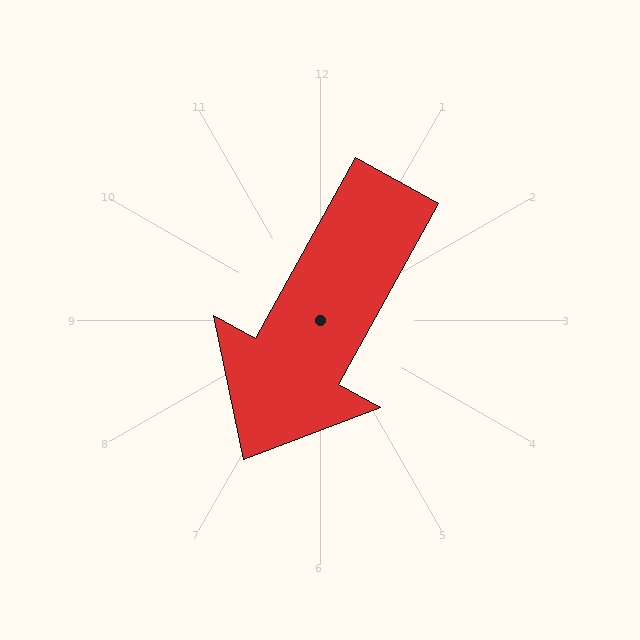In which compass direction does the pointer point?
Southwest.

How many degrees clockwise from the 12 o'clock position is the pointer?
Approximately 209 degrees.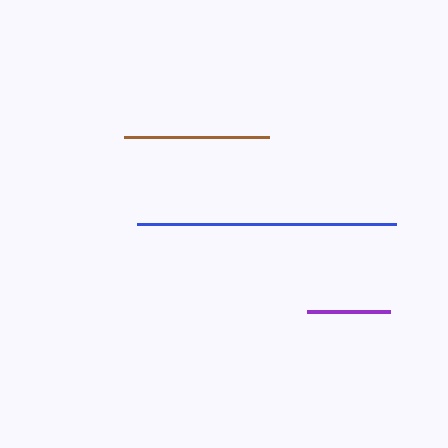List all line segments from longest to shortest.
From longest to shortest: blue, brown, purple.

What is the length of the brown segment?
The brown segment is approximately 145 pixels long.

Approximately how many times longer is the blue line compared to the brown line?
The blue line is approximately 1.8 times the length of the brown line.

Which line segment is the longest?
The blue line is the longest at approximately 259 pixels.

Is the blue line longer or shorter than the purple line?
The blue line is longer than the purple line.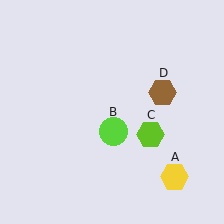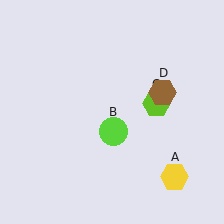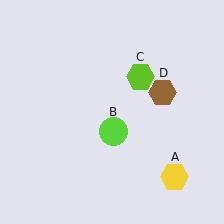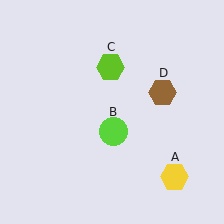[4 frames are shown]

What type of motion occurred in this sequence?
The lime hexagon (object C) rotated counterclockwise around the center of the scene.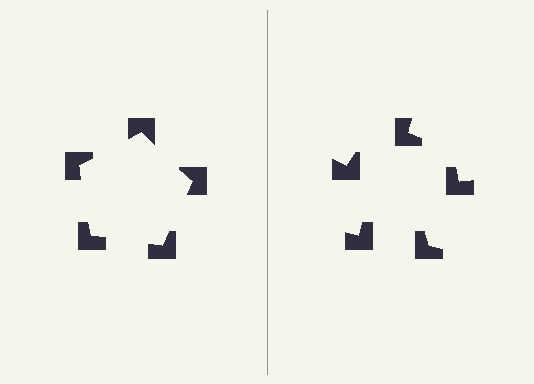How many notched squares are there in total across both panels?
10 — 5 on each side.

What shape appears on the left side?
An illusory pentagon.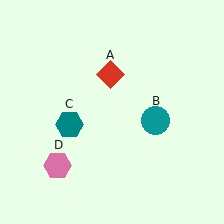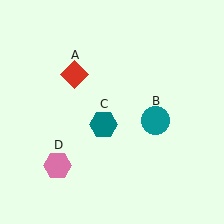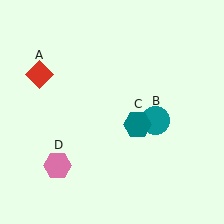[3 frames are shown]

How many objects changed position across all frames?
2 objects changed position: red diamond (object A), teal hexagon (object C).